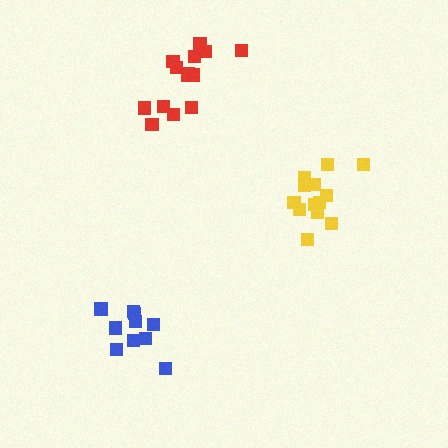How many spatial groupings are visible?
There are 3 spatial groupings.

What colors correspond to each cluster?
The clusters are colored: blue, yellow, red.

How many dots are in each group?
Group 1: 10 dots, Group 2: 13 dots, Group 3: 14 dots (37 total).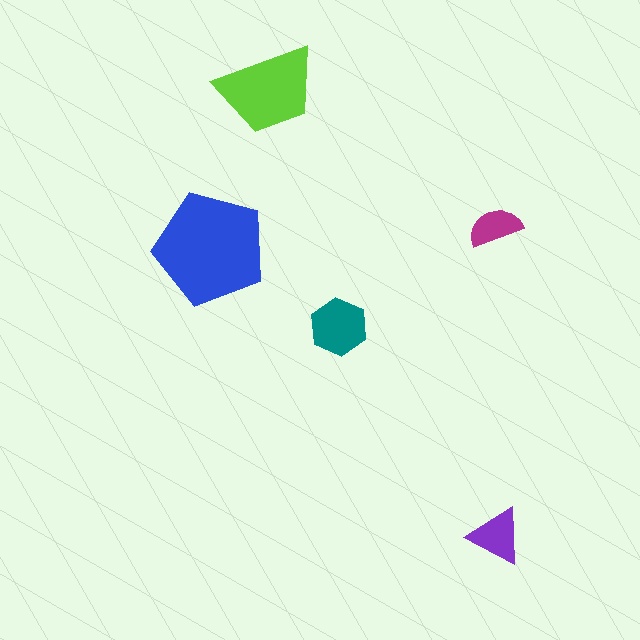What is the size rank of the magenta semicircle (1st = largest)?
5th.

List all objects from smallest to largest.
The magenta semicircle, the purple triangle, the teal hexagon, the lime trapezoid, the blue pentagon.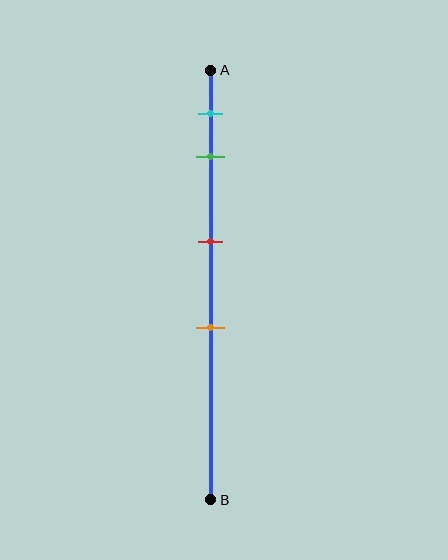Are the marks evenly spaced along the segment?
No, the marks are not evenly spaced.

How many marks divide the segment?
There are 4 marks dividing the segment.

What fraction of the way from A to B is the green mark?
The green mark is approximately 20% (0.2) of the way from A to B.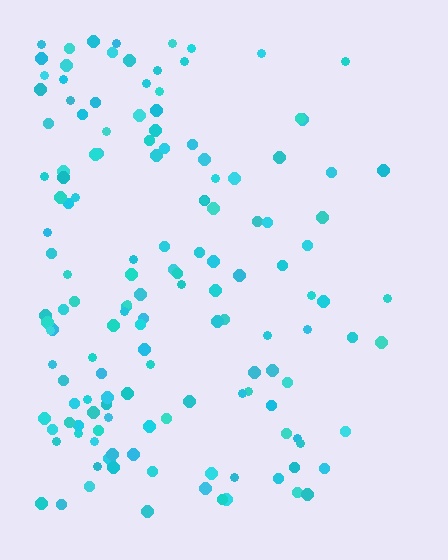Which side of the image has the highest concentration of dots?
The left.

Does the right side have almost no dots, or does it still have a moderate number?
Still a moderate number, just noticeably fewer than the left.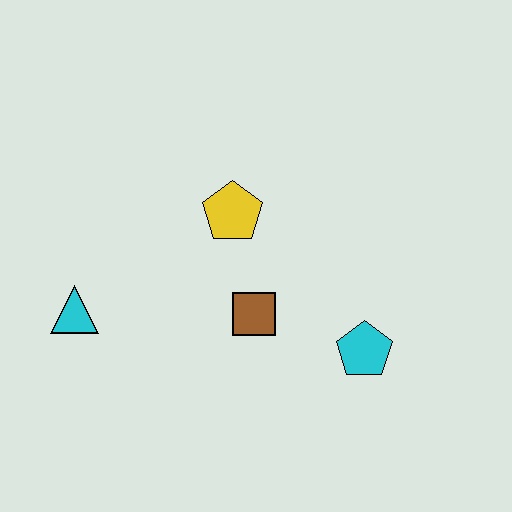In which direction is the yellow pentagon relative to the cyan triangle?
The yellow pentagon is to the right of the cyan triangle.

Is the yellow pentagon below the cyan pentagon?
No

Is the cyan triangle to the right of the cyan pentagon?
No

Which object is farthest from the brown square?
The cyan triangle is farthest from the brown square.